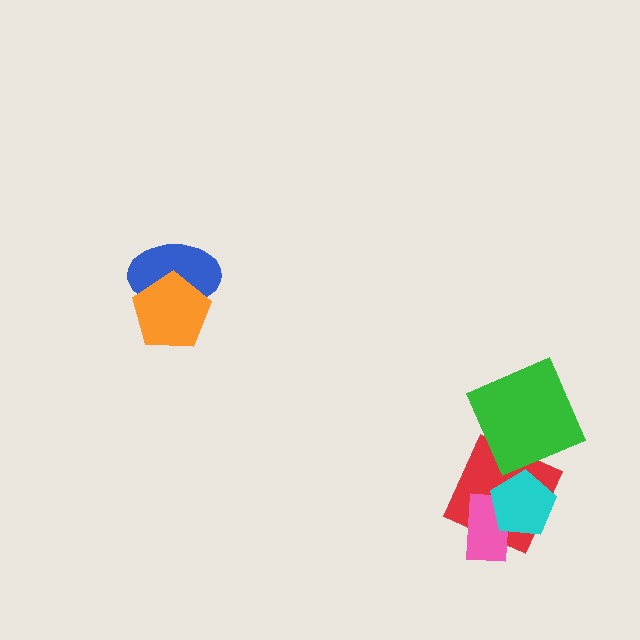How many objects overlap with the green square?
1 object overlaps with the green square.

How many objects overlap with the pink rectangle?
2 objects overlap with the pink rectangle.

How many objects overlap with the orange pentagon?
1 object overlaps with the orange pentagon.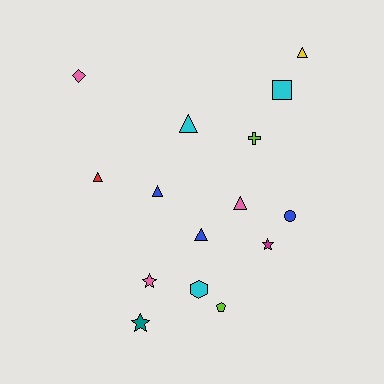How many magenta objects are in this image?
There is 1 magenta object.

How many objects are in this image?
There are 15 objects.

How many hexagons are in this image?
There is 1 hexagon.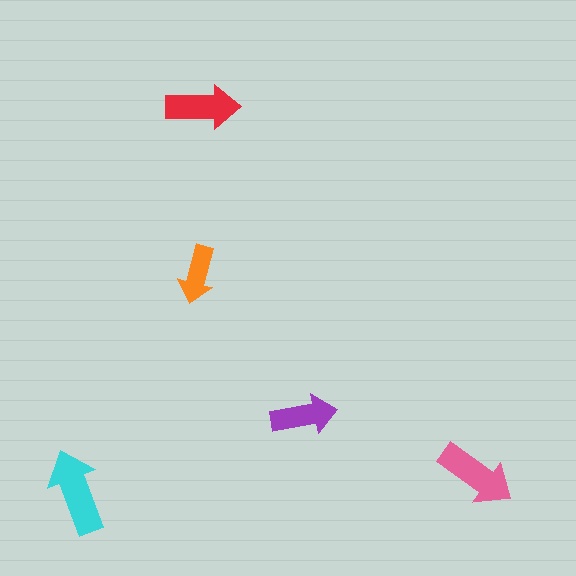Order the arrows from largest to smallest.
the cyan one, the pink one, the red one, the purple one, the orange one.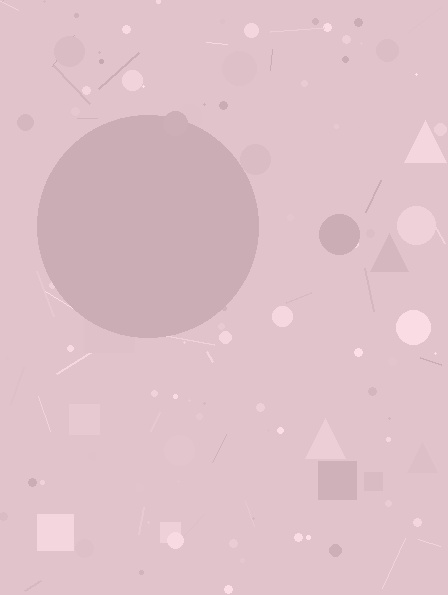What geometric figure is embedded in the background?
A circle is embedded in the background.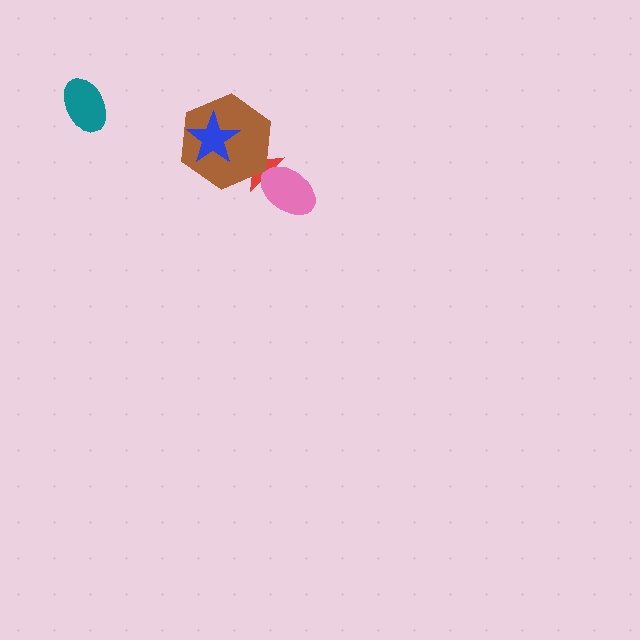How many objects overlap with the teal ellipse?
0 objects overlap with the teal ellipse.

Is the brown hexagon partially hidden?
Yes, it is partially covered by another shape.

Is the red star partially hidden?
Yes, it is partially covered by another shape.